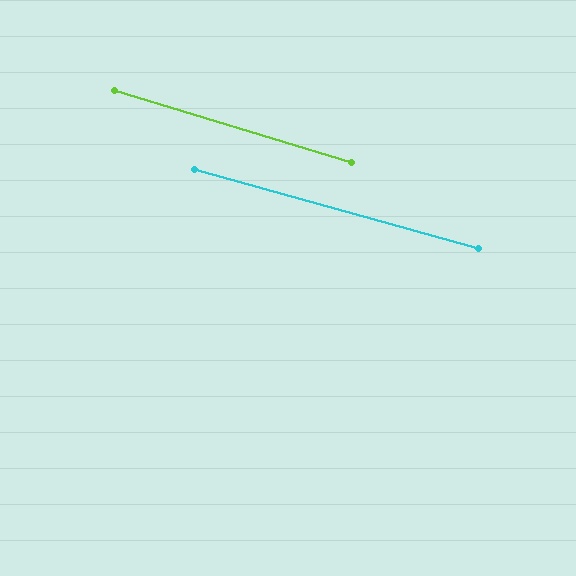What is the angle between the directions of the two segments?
Approximately 1 degree.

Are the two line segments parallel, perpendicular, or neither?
Parallel — their directions differ by only 1.4°.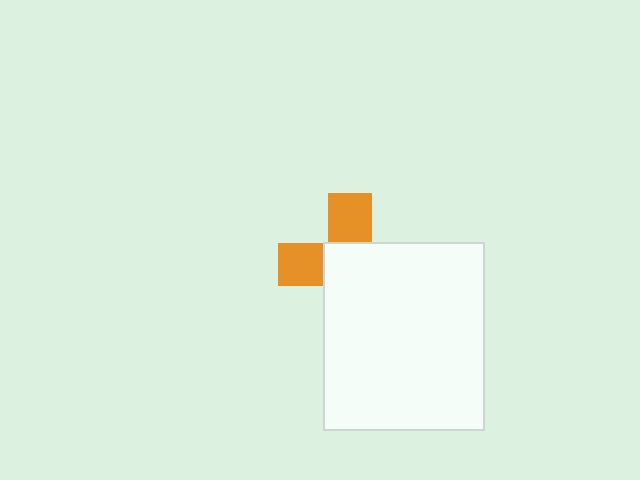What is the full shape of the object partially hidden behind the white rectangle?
The partially hidden object is an orange cross.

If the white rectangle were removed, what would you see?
You would see the complete orange cross.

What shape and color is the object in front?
The object in front is a white rectangle.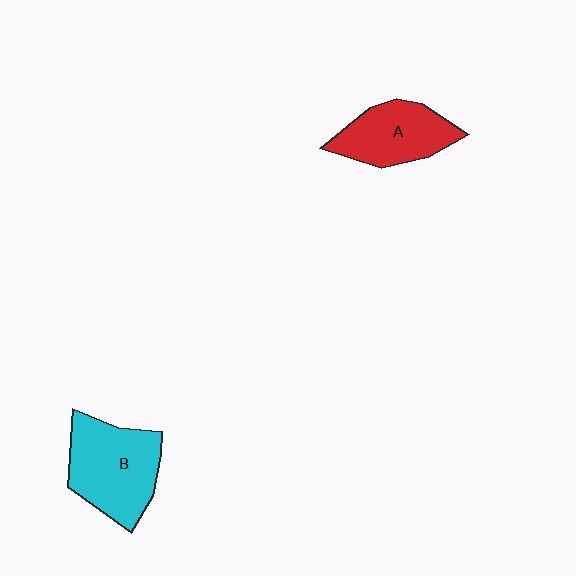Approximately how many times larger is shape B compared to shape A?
Approximately 1.3 times.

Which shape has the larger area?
Shape B (cyan).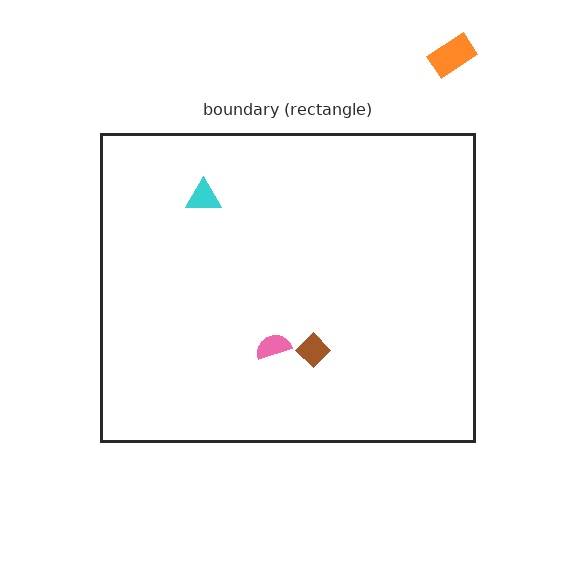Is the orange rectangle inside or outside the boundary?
Outside.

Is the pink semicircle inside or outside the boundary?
Inside.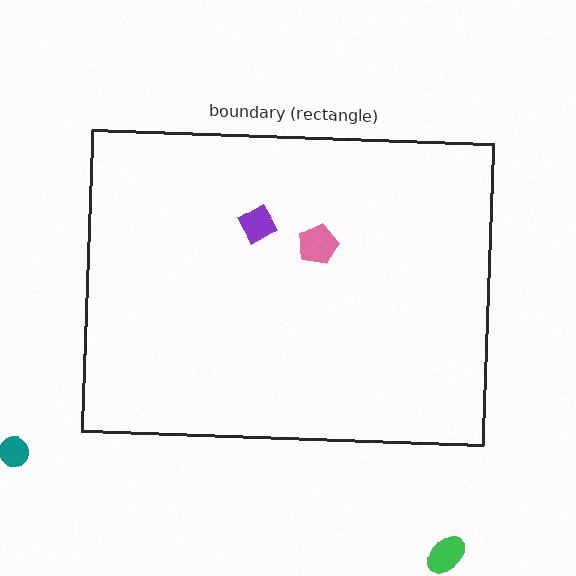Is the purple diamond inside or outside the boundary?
Inside.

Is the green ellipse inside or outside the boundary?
Outside.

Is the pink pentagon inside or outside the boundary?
Inside.